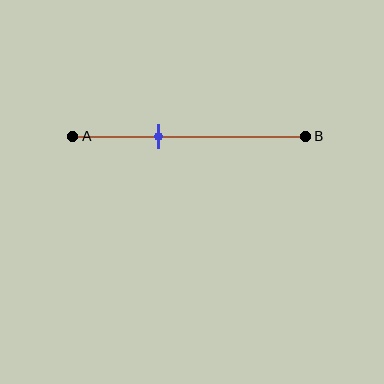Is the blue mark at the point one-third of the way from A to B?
No, the mark is at about 35% from A, not at the 33% one-third point.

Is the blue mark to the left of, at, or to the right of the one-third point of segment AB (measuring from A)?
The blue mark is to the right of the one-third point of segment AB.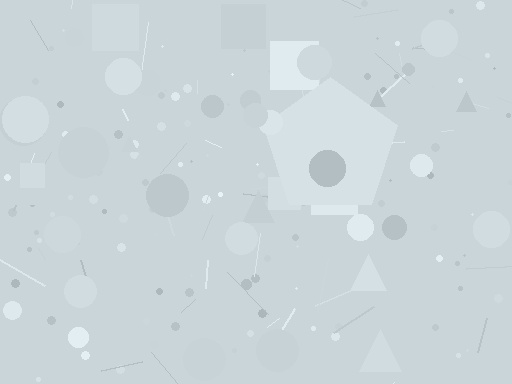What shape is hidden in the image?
A pentagon is hidden in the image.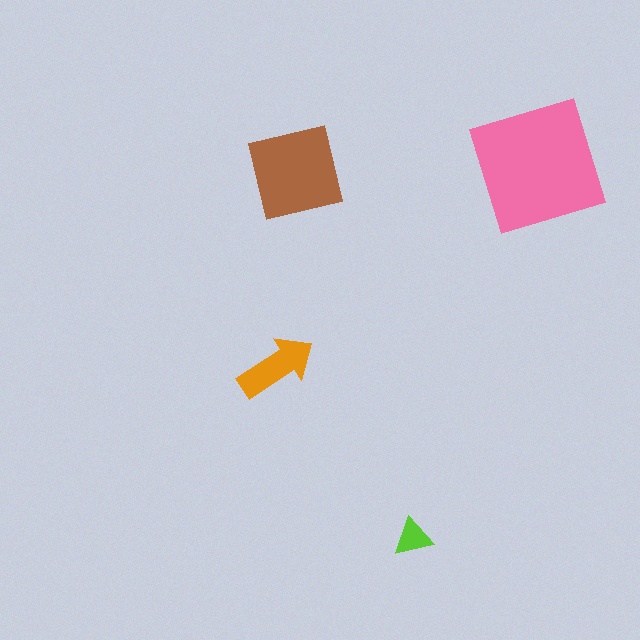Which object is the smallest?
The lime triangle.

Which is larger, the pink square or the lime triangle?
The pink square.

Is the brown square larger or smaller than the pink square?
Smaller.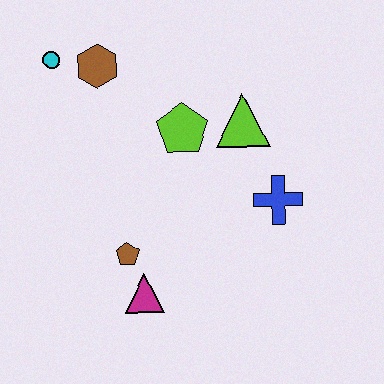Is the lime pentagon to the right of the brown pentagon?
Yes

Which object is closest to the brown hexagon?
The cyan circle is closest to the brown hexagon.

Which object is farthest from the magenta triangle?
The cyan circle is farthest from the magenta triangle.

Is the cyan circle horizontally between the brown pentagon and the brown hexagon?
No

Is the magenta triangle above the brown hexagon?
No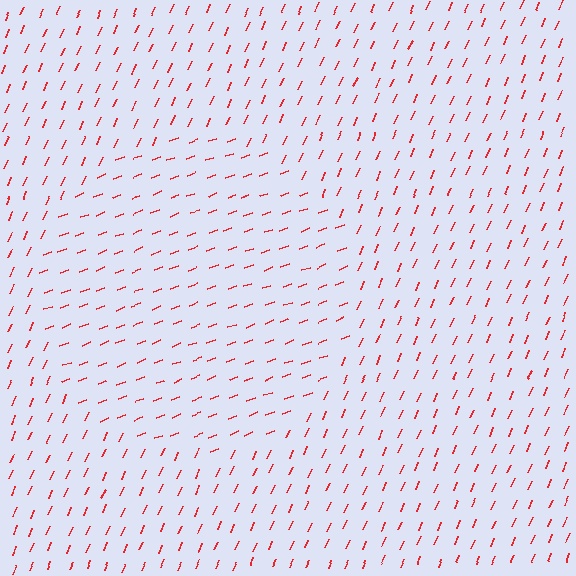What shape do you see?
I see a circle.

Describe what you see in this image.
The image is filled with small red line segments. A circle region in the image has lines oriented differently from the surrounding lines, creating a visible texture boundary.